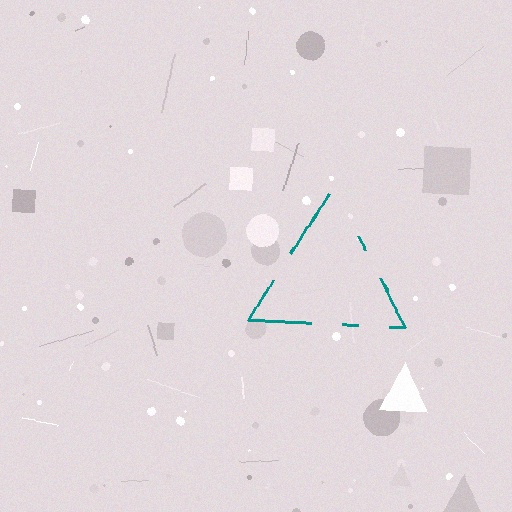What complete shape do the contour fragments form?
The contour fragments form a triangle.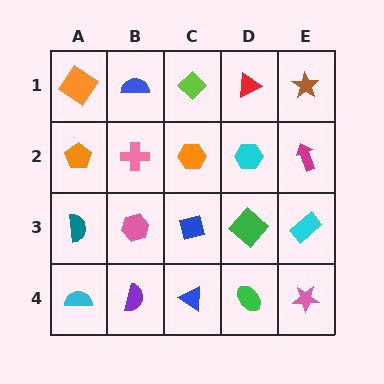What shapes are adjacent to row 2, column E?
A brown star (row 1, column E), a cyan rectangle (row 3, column E), a cyan hexagon (row 2, column D).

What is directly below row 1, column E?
A magenta arrow.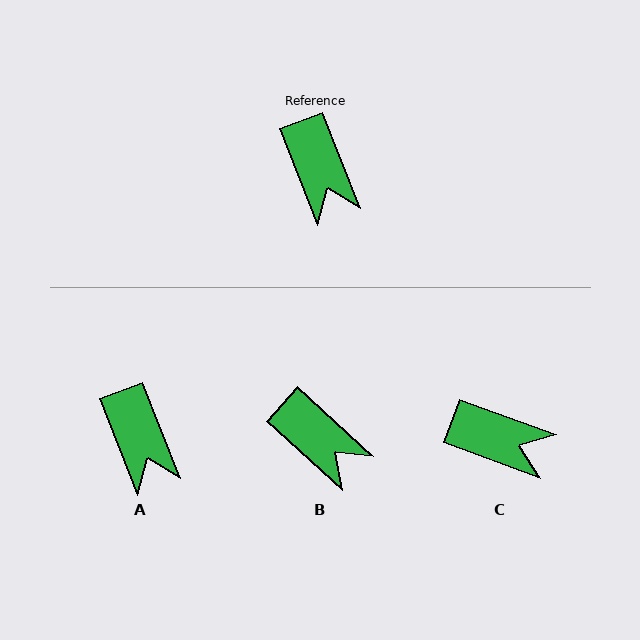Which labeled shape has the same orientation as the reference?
A.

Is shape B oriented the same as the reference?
No, it is off by about 26 degrees.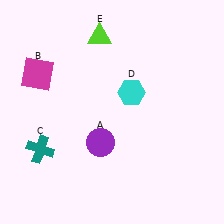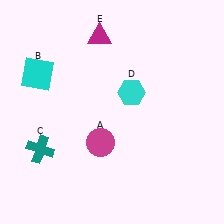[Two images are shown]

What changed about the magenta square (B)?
In Image 1, B is magenta. In Image 2, it changed to cyan.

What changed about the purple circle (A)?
In Image 1, A is purple. In Image 2, it changed to magenta.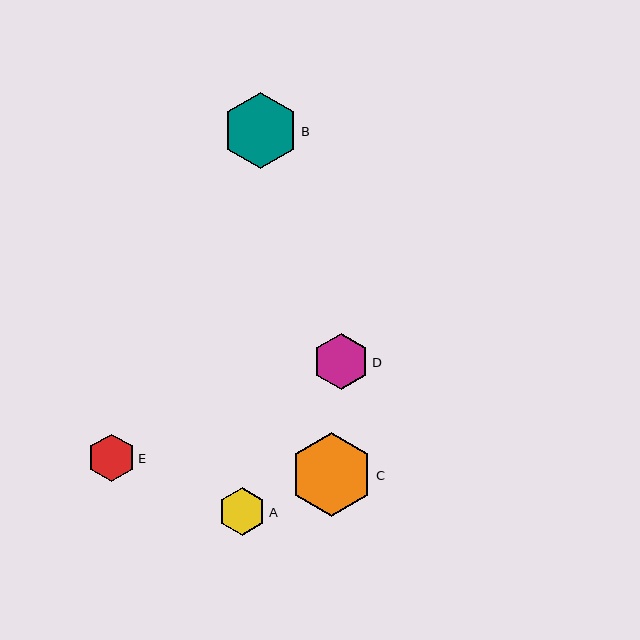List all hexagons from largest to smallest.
From largest to smallest: C, B, D, E, A.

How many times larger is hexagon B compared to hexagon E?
Hexagon B is approximately 1.6 times the size of hexagon E.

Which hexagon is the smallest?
Hexagon A is the smallest with a size of approximately 48 pixels.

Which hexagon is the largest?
Hexagon C is the largest with a size of approximately 83 pixels.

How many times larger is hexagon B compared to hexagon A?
Hexagon B is approximately 1.6 times the size of hexagon A.